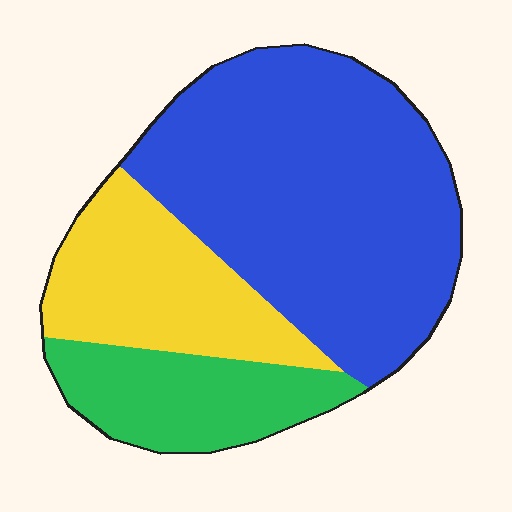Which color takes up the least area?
Green, at roughly 20%.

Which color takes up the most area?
Blue, at roughly 55%.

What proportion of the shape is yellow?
Yellow takes up less than a quarter of the shape.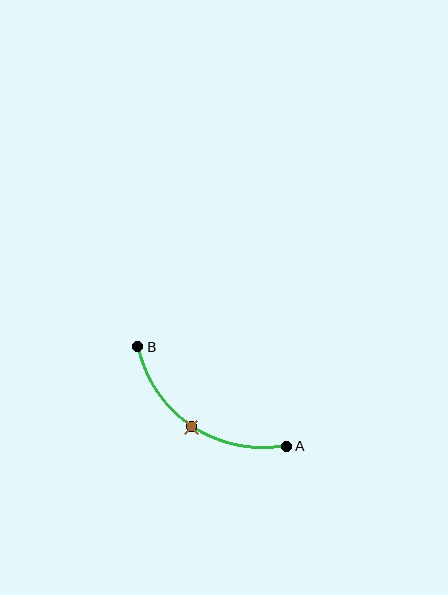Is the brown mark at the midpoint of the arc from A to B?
Yes. The brown mark lies on the arc at equal arc-length from both A and B — it is the arc midpoint.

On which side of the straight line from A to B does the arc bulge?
The arc bulges below and to the left of the straight line connecting A and B.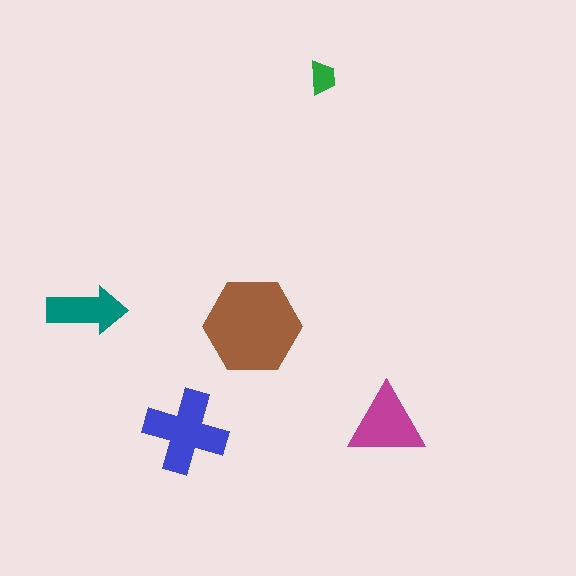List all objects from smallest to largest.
The green trapezoid, the teal arrow, the magenta triangle, the blue cross, the brown hexagon.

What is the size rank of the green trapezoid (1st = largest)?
5th.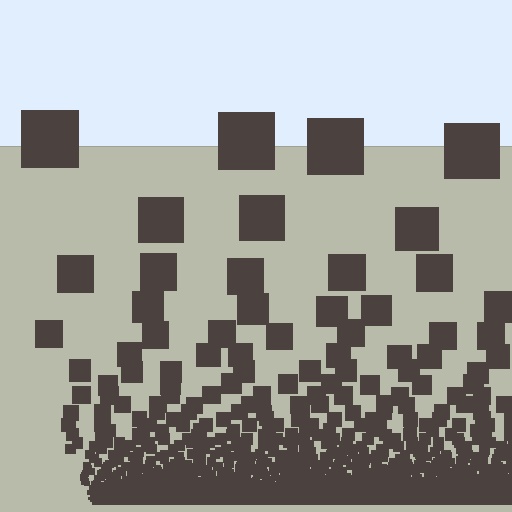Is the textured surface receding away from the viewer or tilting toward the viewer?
The surface appears to tilt toward the viewer. Texture elements get larger and sparser toward the top.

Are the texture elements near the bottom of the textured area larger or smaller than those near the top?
Smaller. The gradient is inverted — elements near the bottom are smaller and denser.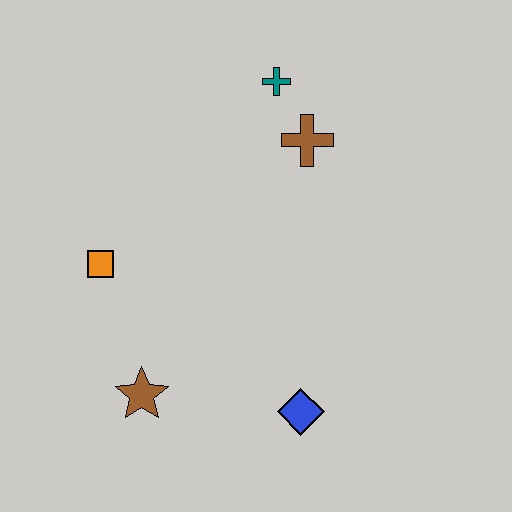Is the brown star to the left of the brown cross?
Yes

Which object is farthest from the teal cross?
The brown star is farthest from the teal cross.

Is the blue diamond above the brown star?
No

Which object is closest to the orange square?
The brown star is closest to the orange square.